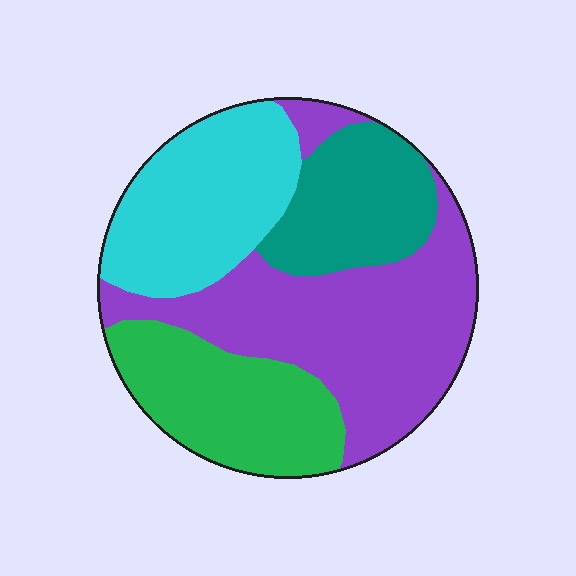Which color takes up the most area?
Purple, at roughly 40%.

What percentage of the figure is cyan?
Cyan covers about 25% of the figure.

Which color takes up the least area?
Teal, at roughly 15%.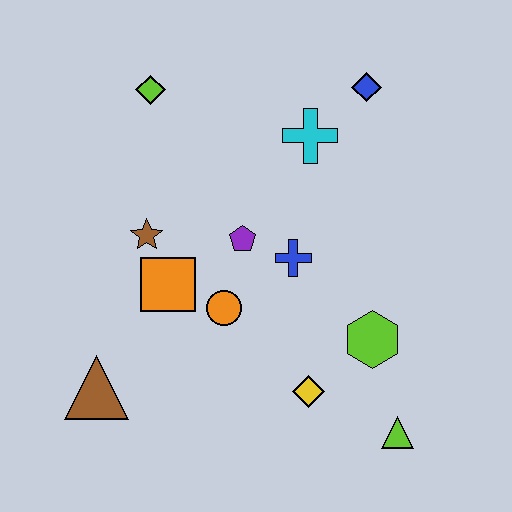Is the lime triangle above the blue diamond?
No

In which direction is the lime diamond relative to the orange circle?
The lime diamond is above the orange circle.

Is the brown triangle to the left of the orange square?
Yes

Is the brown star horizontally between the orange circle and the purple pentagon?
No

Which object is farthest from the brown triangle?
The blue diamond is farthest from the brown triangle.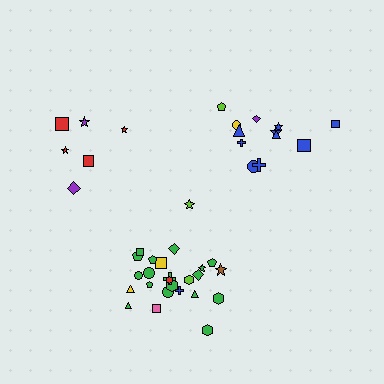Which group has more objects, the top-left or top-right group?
The top-right group.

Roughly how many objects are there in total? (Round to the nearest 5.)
Roughly 45 objects in total.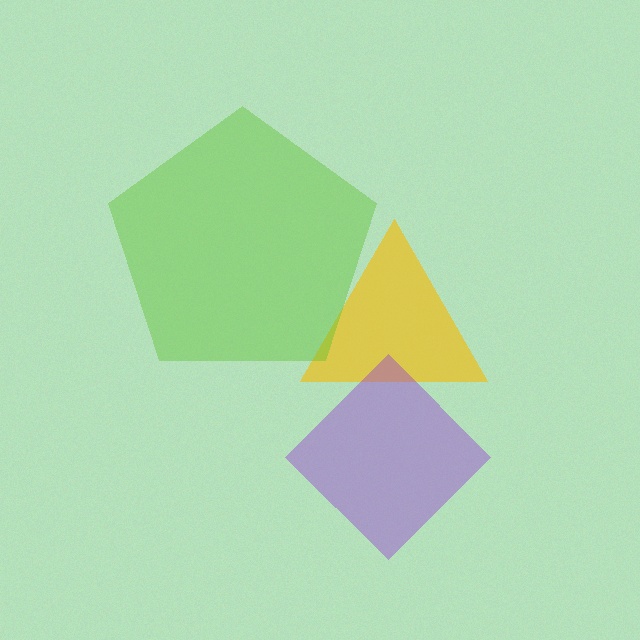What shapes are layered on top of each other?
The layered shapes are: a yellow triangle, a purple diamond, a lime pentagon.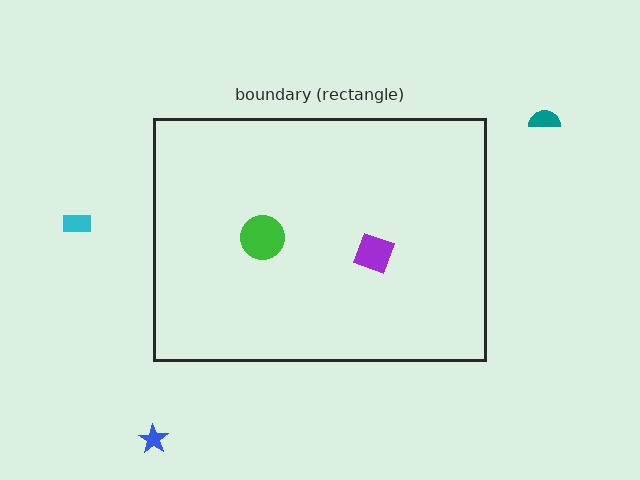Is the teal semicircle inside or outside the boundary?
Outside.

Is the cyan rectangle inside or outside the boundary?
Outside.